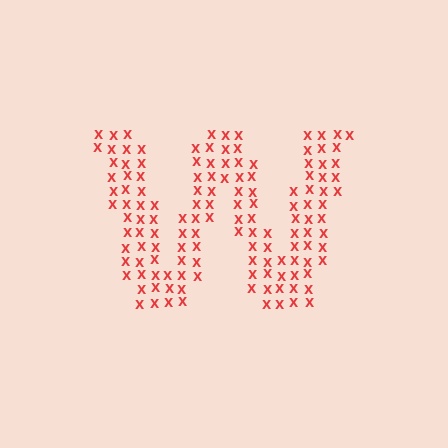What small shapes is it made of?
It is made of small letter X's.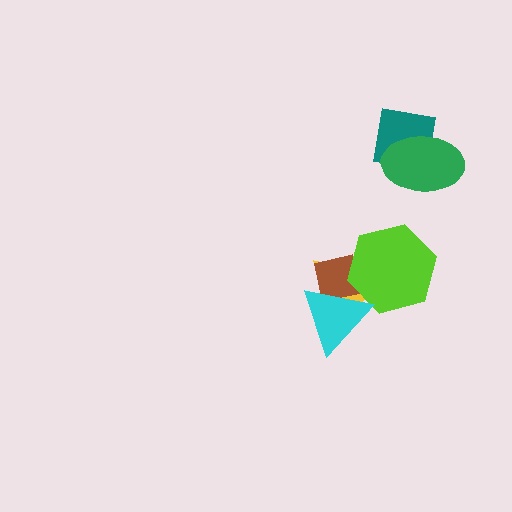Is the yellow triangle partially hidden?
Yes, it is partially covered by another shape.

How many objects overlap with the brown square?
3 objects overlap with the brown square.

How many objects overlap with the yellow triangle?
3 objects overlap with the yellow triangle.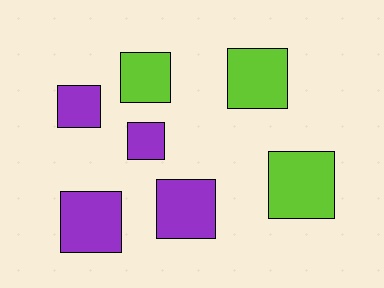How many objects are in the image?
There are 7 objects.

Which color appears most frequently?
Purple, with 4 objects.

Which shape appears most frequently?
Square, with 7 objects.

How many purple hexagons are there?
There are no purple hexagons.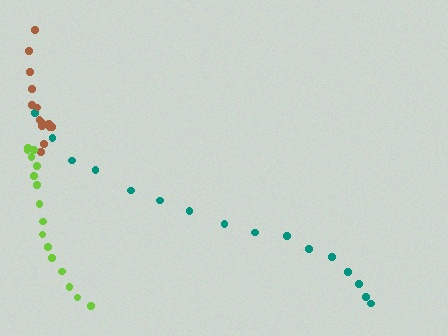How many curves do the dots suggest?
There are 3 distinct paths.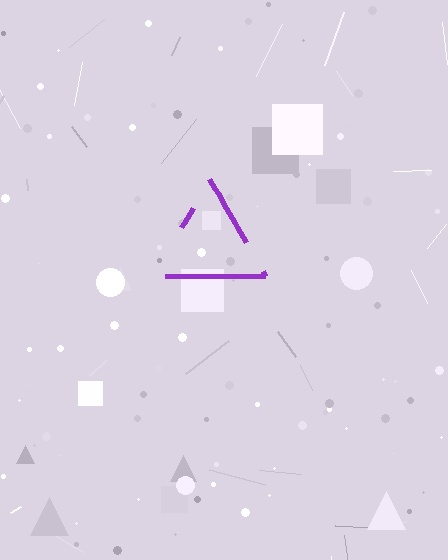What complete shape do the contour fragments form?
The contour fragments form a triangle.